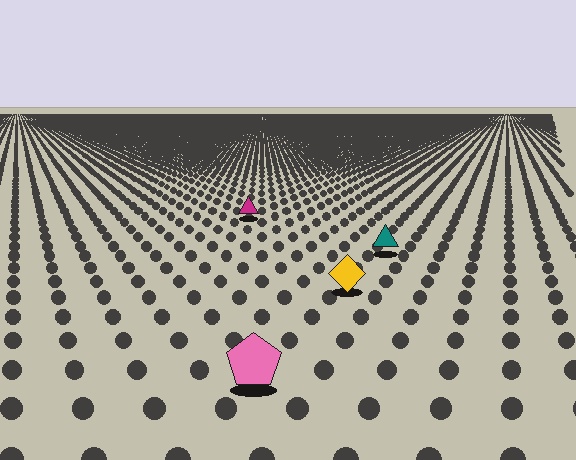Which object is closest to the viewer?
The pink pentagon is closest. The texture marks near it are larger and more spread out.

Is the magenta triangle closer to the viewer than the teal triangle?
No. The teal triangle is closer — you can tell from the texture gradient: the ground texture is coarser near it.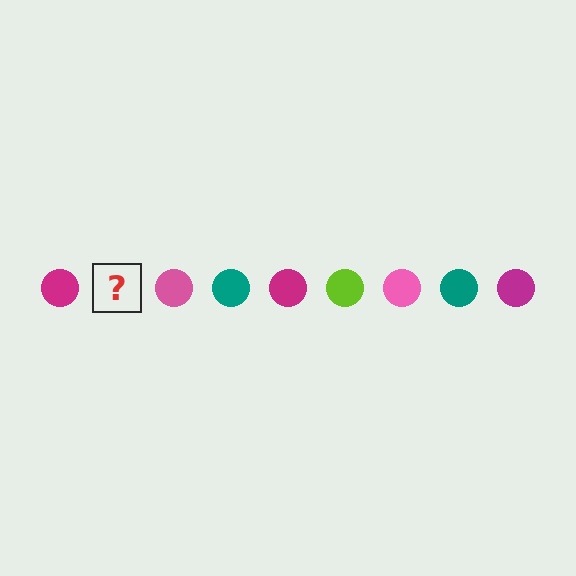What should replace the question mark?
The question mark should be replaced with a lime circle.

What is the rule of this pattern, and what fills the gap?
The rule is that the pattern cycles through magenta, lime, pink, teal circles. The gap should be filled with a lime circle.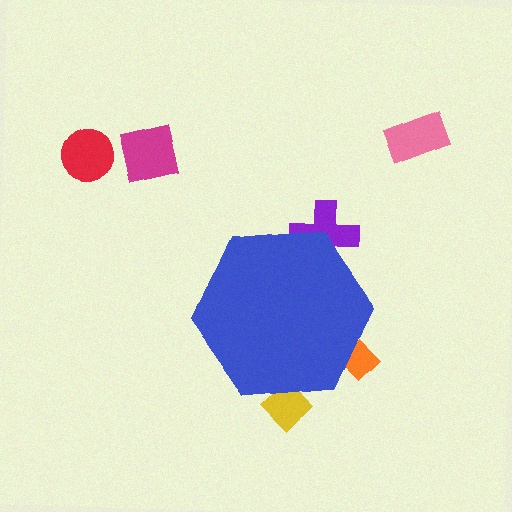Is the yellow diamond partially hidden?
Yes, the yellow diamond is partially hidden behind the blue hexagon.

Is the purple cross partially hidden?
Yes, the purple cross is partially hidden behind the blue hexagon.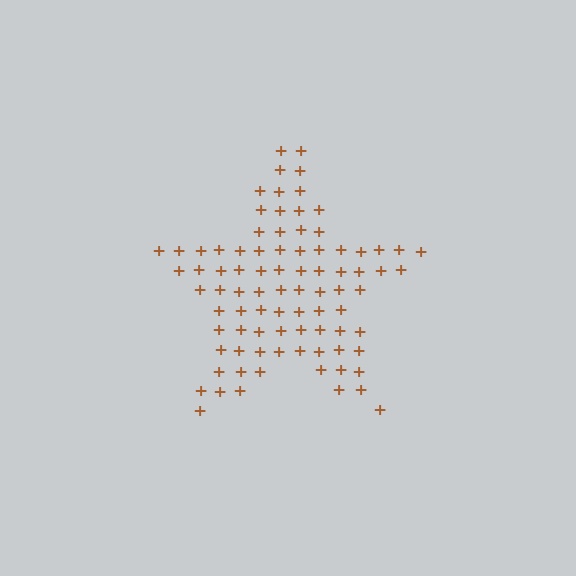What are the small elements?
The small elements are plus signs.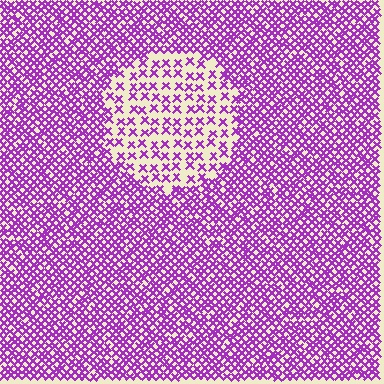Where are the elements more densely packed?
The elements are more densely packed outside the circle boundary.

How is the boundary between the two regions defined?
The boundary is defined by a change in element density (approximately 2.4x ratio). All elements are the same color, size, and shape.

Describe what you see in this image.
The image contains small purple elements arranged at two different densities. A circle-shaped region is visible where the elements are less densely packed than the surrounding area.